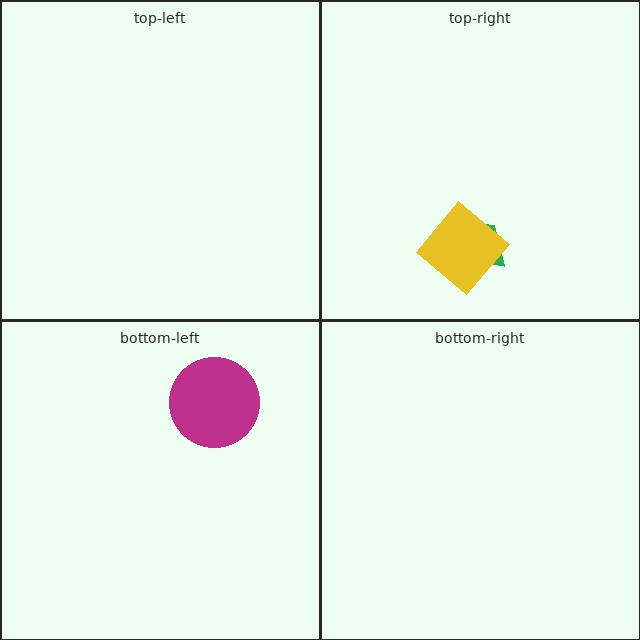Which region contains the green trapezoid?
The top-right region.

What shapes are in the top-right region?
The green trapezoid, the yellow diamond.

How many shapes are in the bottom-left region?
1.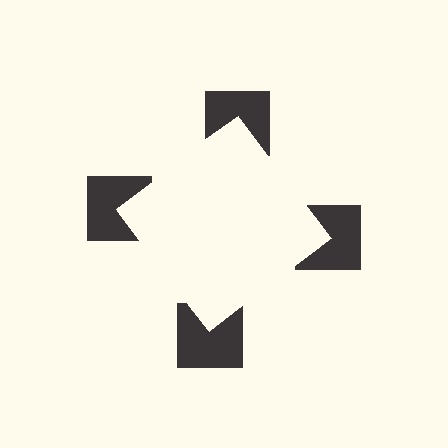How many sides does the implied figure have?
4 sides.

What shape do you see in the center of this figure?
An illusory square — its edges are inferred from the aligned wedge cuts in the notched squares, not physically drawn.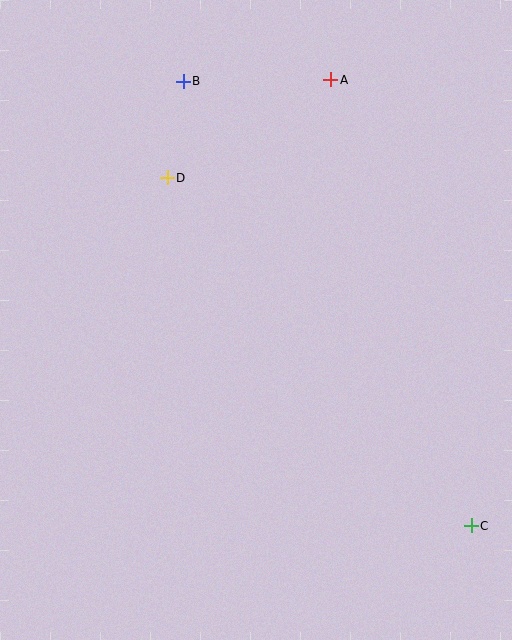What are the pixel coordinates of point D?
Point D is at (167, 178).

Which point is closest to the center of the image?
Point D at (167, 178) is closest to the center.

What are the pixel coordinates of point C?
Point C is at (471, 526).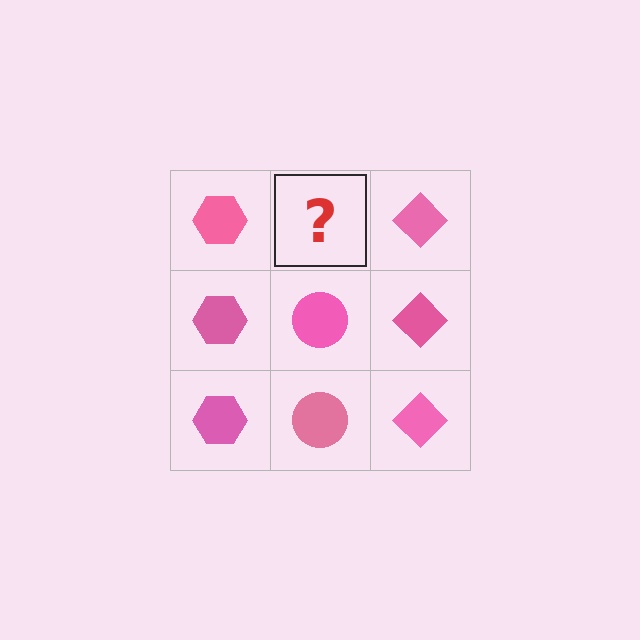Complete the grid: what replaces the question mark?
The question mark should be replaced with a pink circle.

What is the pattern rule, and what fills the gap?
The rule is that each column has a consistent shape. The gap should be filled with a pink circle.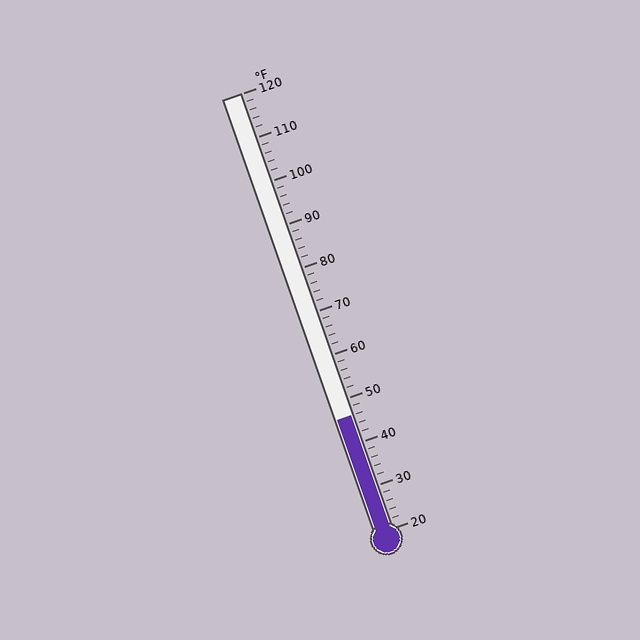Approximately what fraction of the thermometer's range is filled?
The thermometer is filled to approximately 25% of its range.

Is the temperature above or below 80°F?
The temperature is below 80°F.